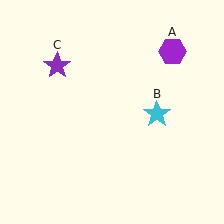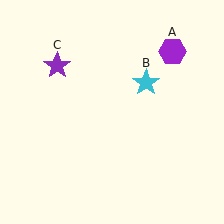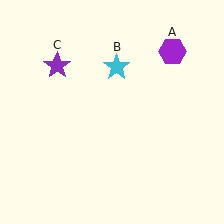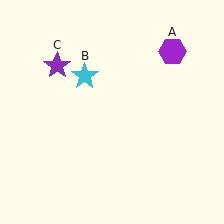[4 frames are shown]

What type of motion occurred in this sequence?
The cyan star (object B) rotated counterclockwise around the center of the scene.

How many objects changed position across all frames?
1 object changed position: cyan star (object B).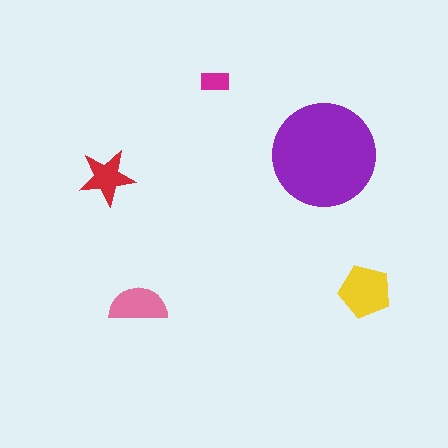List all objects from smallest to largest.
The magenta rectangle, the red star, the pink semicircle, the yellow pentagon, the purple circle.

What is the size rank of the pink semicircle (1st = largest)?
3rd.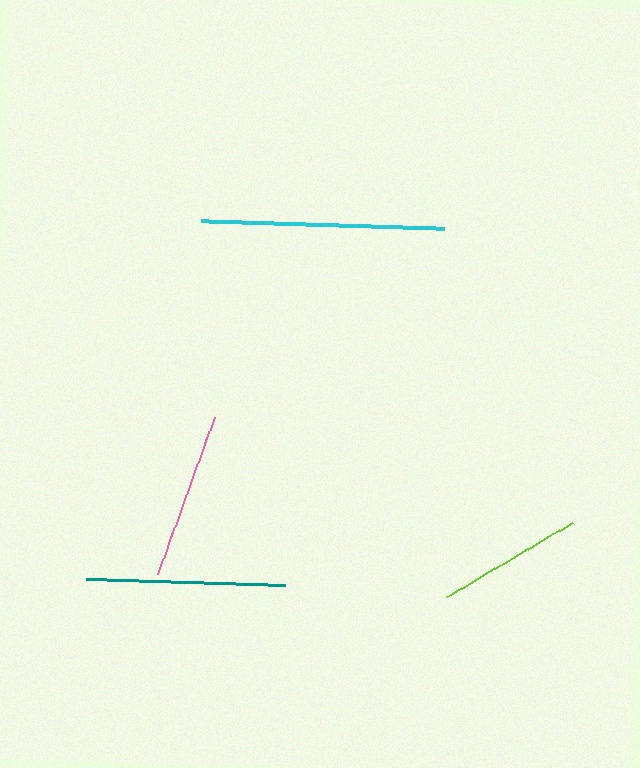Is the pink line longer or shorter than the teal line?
The teal line is longer than the pink line.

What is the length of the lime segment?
The lime segment is approximately 145 pixels long.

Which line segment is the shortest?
The lime line is the shortest at approximately 145 pixels.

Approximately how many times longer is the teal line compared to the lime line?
The teal line is approximately 1.4 times the length of the lime line.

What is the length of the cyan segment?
The cyan segment is approximately 243 pixels long.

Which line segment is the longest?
The cyan line is the longest at approximately 243 pixels.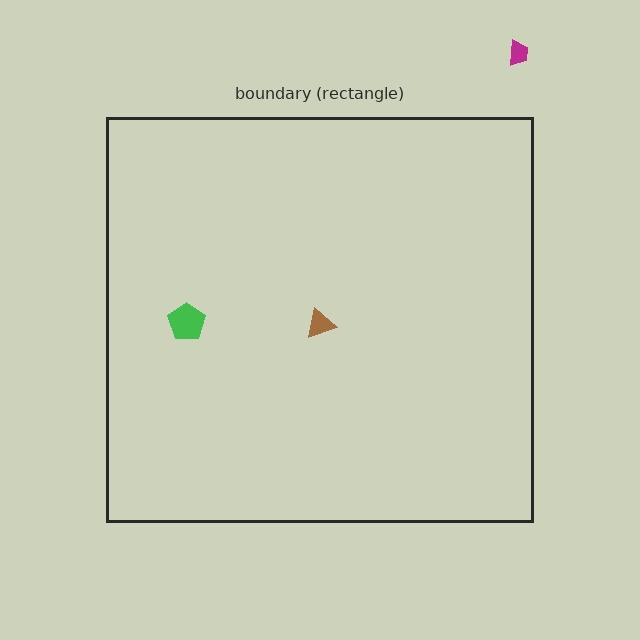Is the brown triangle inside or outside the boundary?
Inside.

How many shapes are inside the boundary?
2 inside, 1 outside.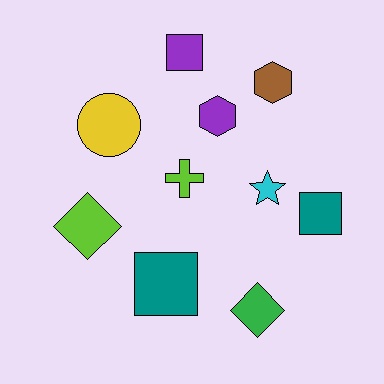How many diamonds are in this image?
There are 2 diamonds.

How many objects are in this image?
There are 10 objects.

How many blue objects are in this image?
There are no blue objects.